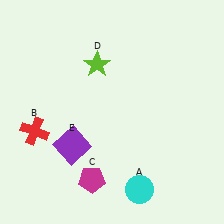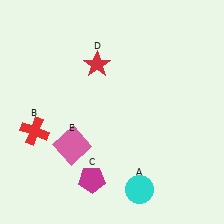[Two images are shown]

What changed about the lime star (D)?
In Image 1, D is lime. In Image 2, it changed to red.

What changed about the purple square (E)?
In Image 1, E is purple. In Image 2, it changed to pink.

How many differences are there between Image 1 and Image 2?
There are 2 differences between the two images.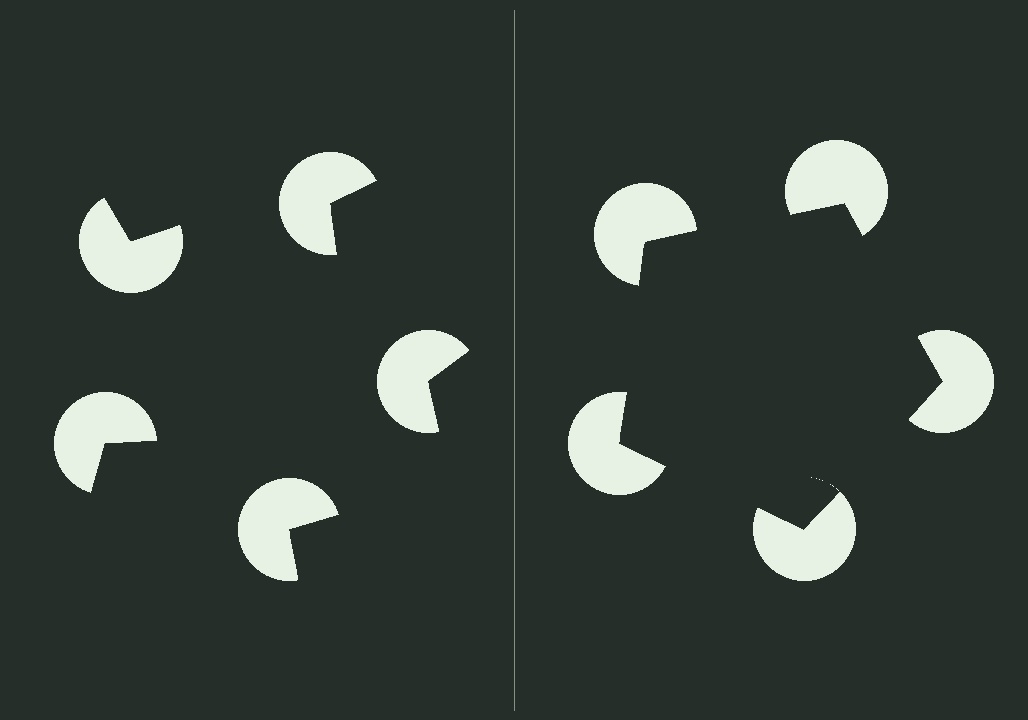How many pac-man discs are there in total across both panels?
10 — 5 on each side.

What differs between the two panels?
The pac-man discs are positioned identically on both sides; only the wedge orientations differ. On the right they align to a pentagon; on the left they are misaligned.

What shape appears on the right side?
An illusory pentagon.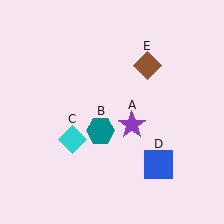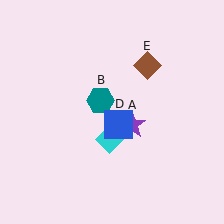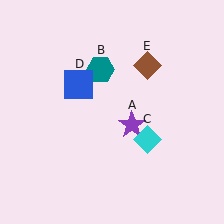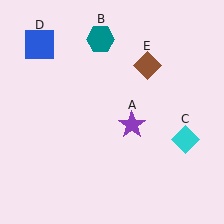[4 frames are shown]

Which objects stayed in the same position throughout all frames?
Purple star (object A) and brown diamond (object E) remained stationary.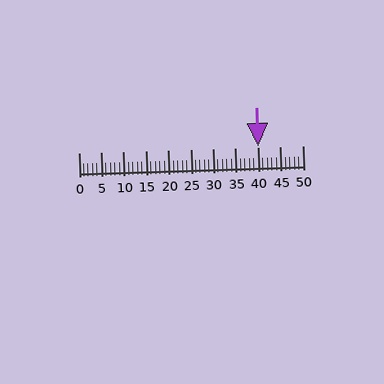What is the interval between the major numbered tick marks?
The major tick marks are spaced 5 units apart.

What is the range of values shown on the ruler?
The ruler shows values from 0 to 50.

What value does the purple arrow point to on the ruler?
The purple arrow points to approximately 40.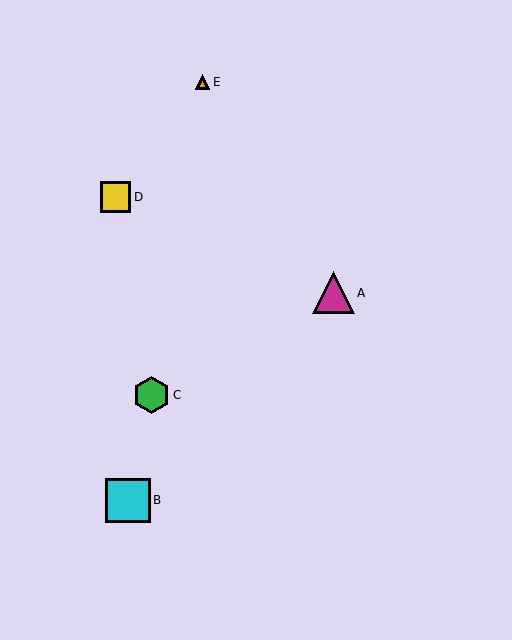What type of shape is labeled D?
Shape D is a yellow square.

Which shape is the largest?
The cyan square (labeled B) is the largest.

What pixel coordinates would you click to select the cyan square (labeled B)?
Click at (128, 500) to select the cyan square B.